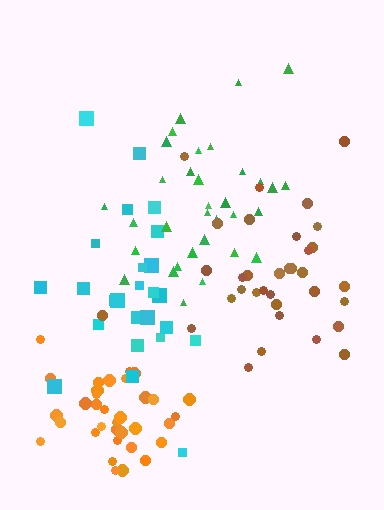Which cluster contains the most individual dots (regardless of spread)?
Orange (35).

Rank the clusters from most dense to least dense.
orange, brown, green, cyan.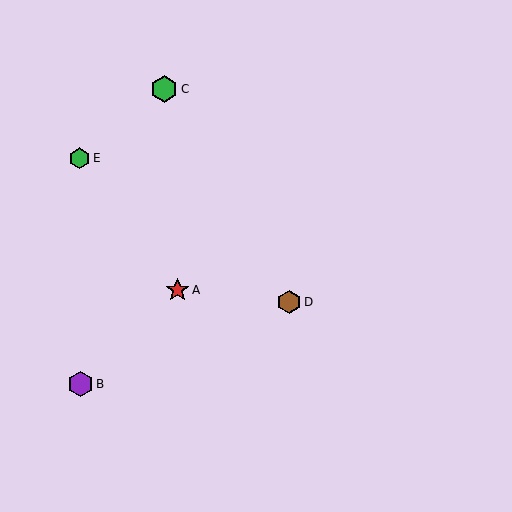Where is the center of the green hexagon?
The center of the green hexagon is at (80, 158).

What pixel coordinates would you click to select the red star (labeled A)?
Click at (177, 290) to select the red star A.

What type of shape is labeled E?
Shape E is a green hexagon.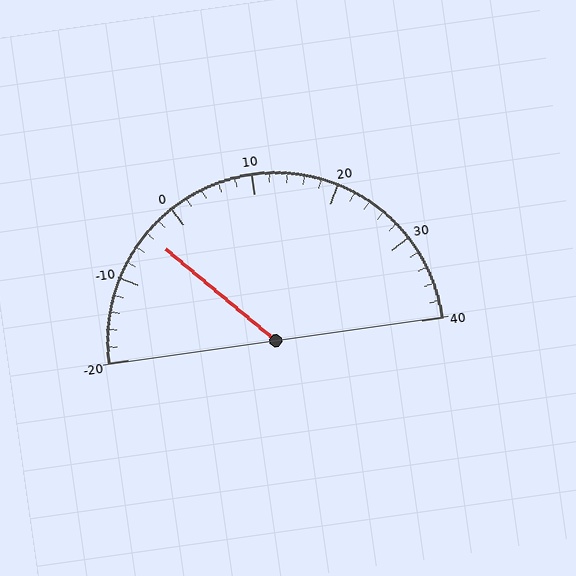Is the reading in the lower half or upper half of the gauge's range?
The reading is in the lower half of the range (-20 to 40).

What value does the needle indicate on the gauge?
The needle indicates approximately -4.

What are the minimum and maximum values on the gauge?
The gauge ranges from -20 to 40.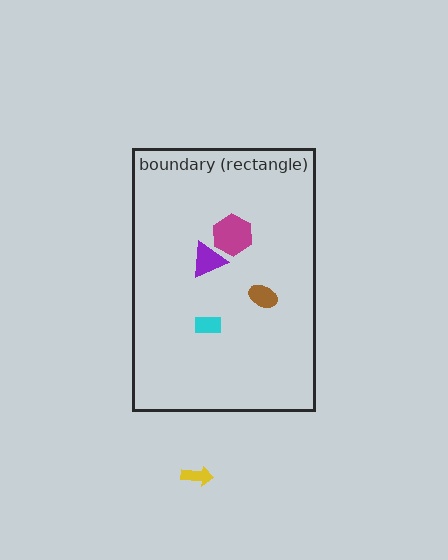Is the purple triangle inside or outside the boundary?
Inside.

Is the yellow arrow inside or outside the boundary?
Outside.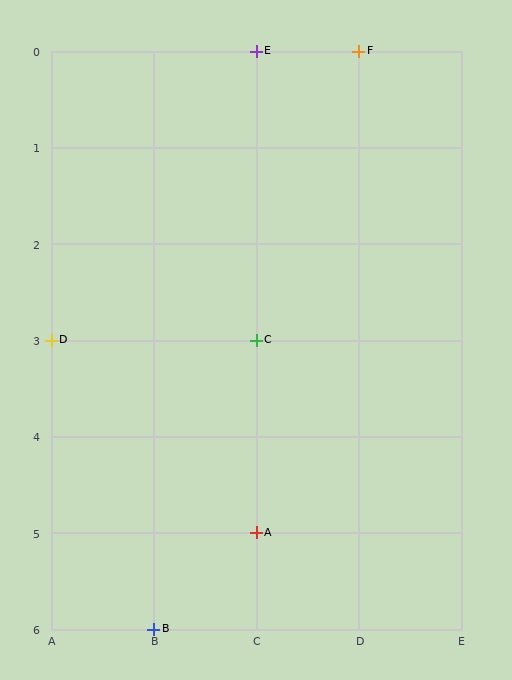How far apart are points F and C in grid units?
Points F and C are 1 column and 3 rows apart (about 3.2 grid units diagonally).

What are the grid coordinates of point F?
Point F is at grid coordinates (D, 0).